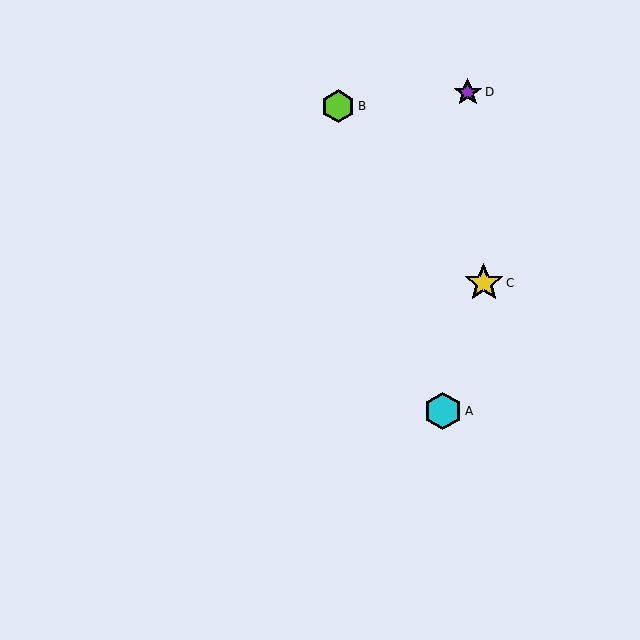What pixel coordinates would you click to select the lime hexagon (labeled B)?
Click at (338, 106) to select the lime hexagon B.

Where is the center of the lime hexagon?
The center of the lime hexagon is at (338, 106).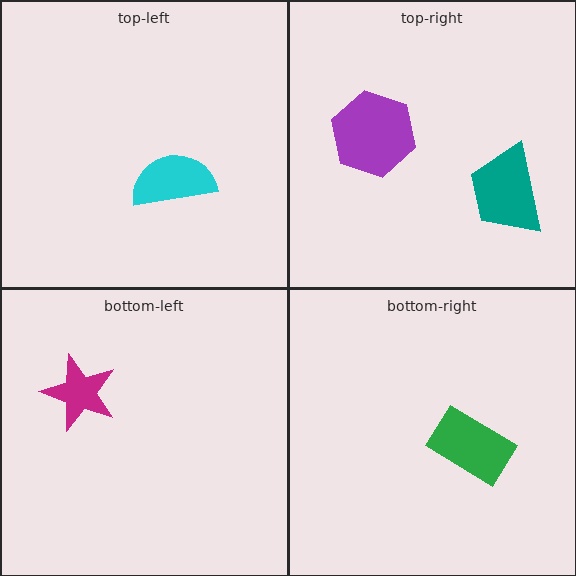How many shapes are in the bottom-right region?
1.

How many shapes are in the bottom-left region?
1.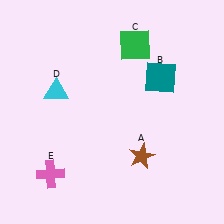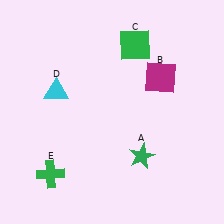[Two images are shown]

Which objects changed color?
A changed from brown to green. B changed from teal to magenta. E changed from pink to green.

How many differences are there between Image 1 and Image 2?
There are 3 differences between the two images.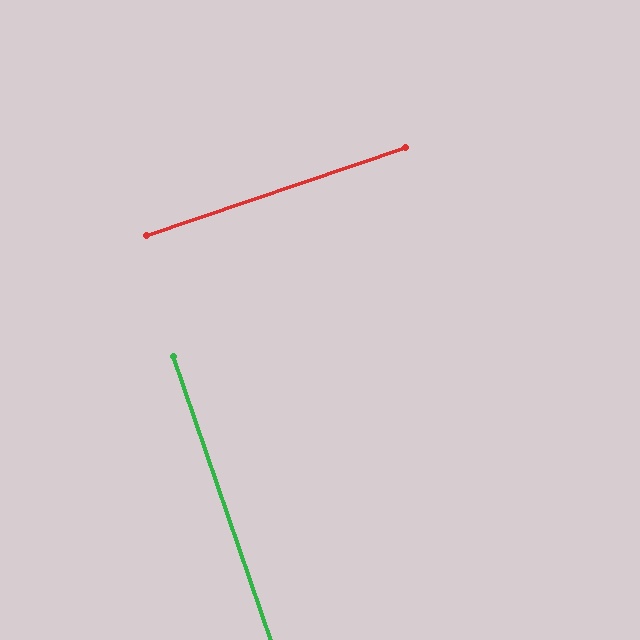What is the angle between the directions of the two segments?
Approximately 90 degrees.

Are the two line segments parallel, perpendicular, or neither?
Perpendicular — they meet at approximately 90°.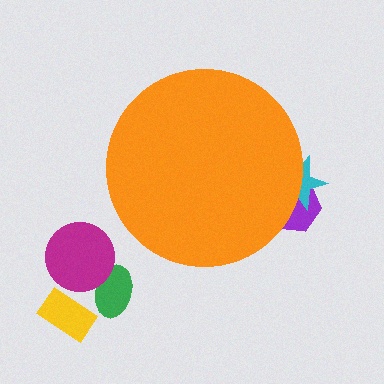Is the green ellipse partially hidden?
No, the green ellipse is fully visible.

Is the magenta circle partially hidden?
No, the magenta circle is fully visible.